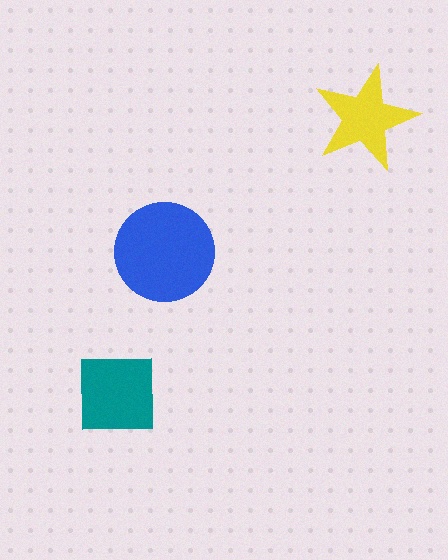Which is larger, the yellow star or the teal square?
The teal square.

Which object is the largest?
The blue circle.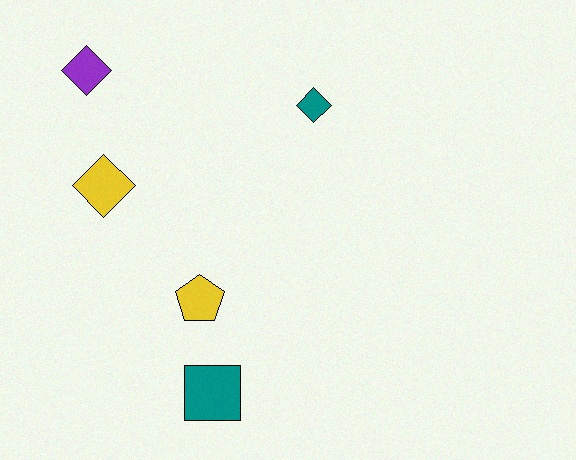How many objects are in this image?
There are 5 objects.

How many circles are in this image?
There are no circles.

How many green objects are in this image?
There are no green objects.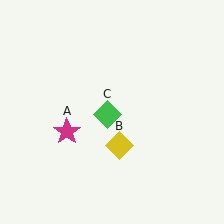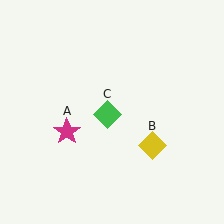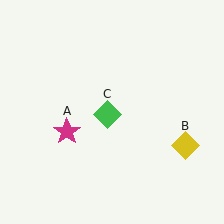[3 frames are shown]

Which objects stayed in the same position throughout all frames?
Magenta star (object A) and green diamond (object C) remained stationary.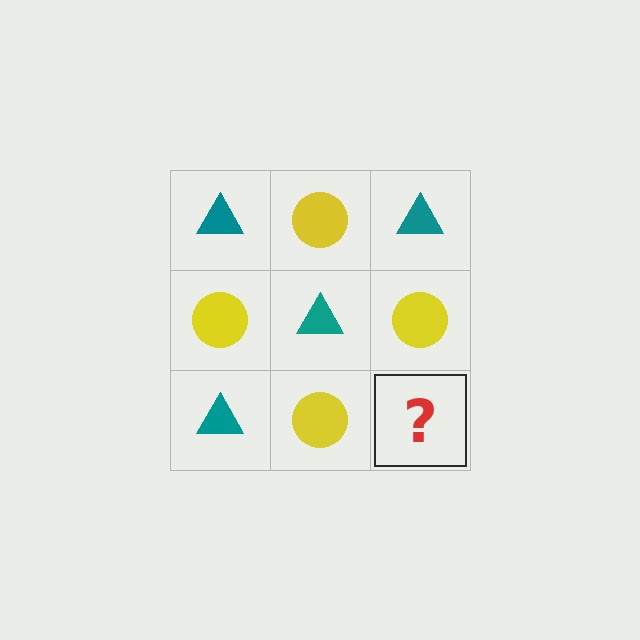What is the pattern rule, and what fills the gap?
The rule is that it alternates teal triangle and yellow circle in a checkerboard pattern. The gap should be filled with a teal triangle.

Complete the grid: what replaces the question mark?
The question mark should be replaced with a teal triangle.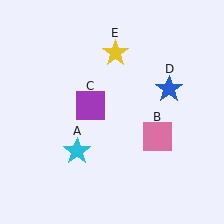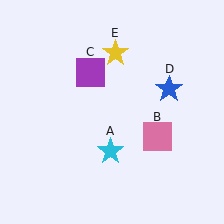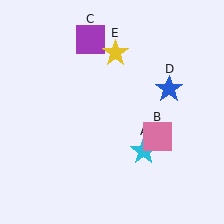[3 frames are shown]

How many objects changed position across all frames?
2 objects changed position: cyan star (object A), purple square (object C).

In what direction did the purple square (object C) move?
The purple square (object C) moved up.